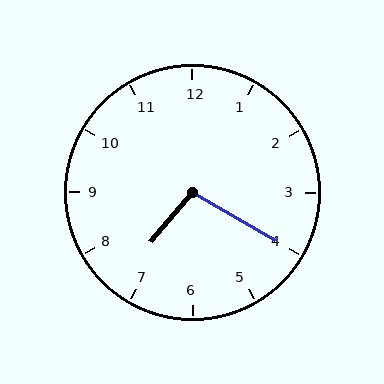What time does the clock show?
7:20.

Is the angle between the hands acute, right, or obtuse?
It is obtuse.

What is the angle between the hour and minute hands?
Approximately 100 degrees.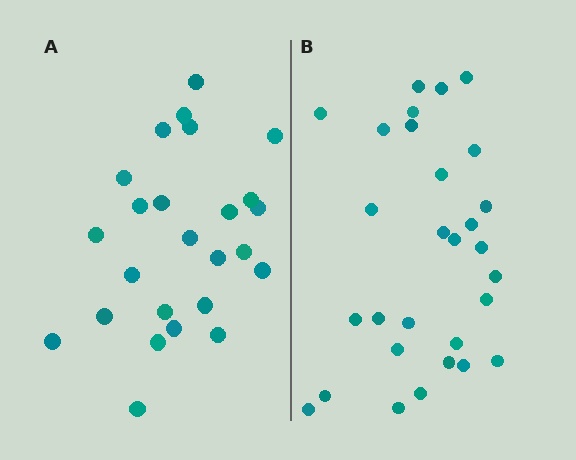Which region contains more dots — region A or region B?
Region B (the right region) has more dots.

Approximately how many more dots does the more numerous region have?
Region B has about 4 more dots than region A.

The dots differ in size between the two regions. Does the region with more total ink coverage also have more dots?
No. Region A has more total ink coverage because its dots are larger, but region B actually contains more individual dots. Total area can be misleading — the number of items is what matters here.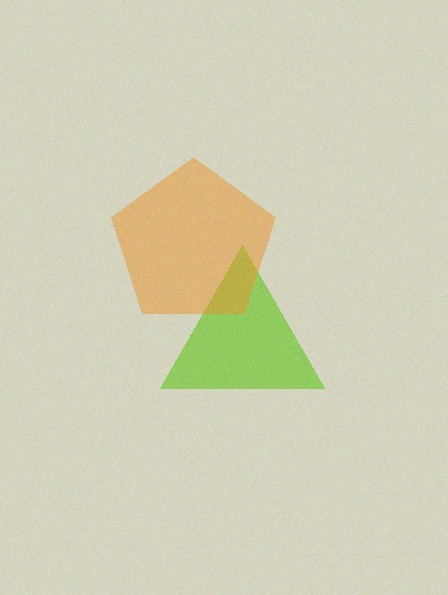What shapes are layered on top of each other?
The layered shapes are: a lime triangle, an orange pentagon.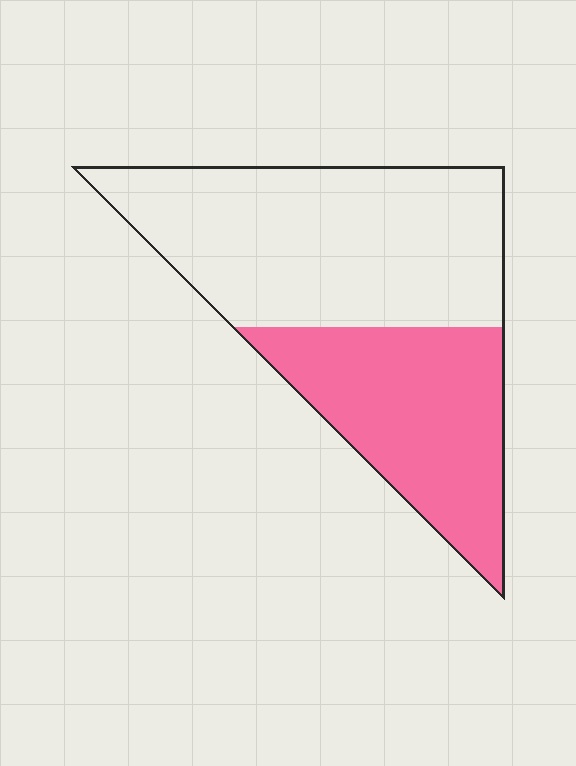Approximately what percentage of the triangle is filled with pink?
Approximately 40%.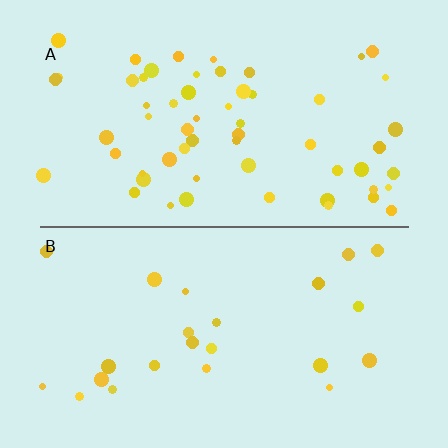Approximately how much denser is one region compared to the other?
Approximately 2.5× — region A over region B.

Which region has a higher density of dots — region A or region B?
A (the top).